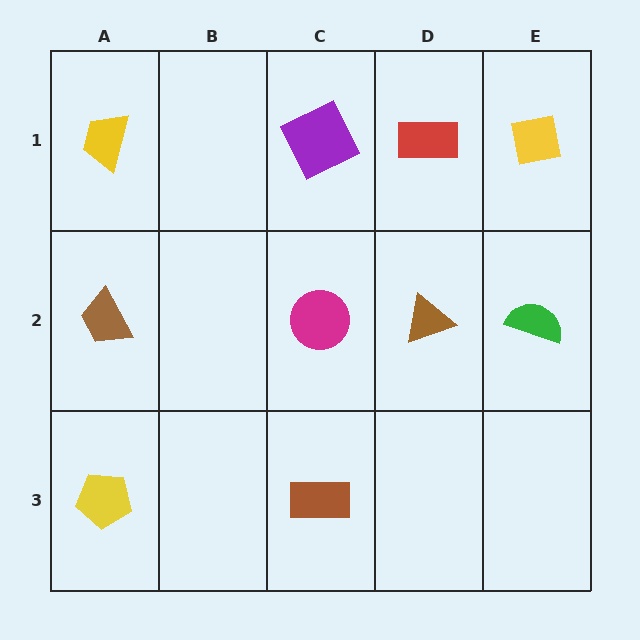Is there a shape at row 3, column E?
No, that cell is empty.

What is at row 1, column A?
A yellow trapezoid.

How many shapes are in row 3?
2 shapes.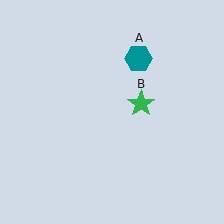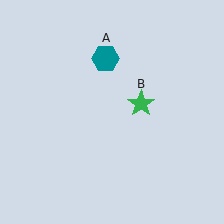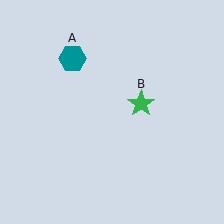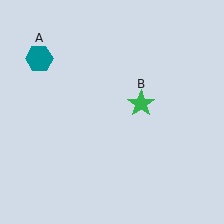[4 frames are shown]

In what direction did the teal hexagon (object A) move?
The teal hexagon (object A) moved left.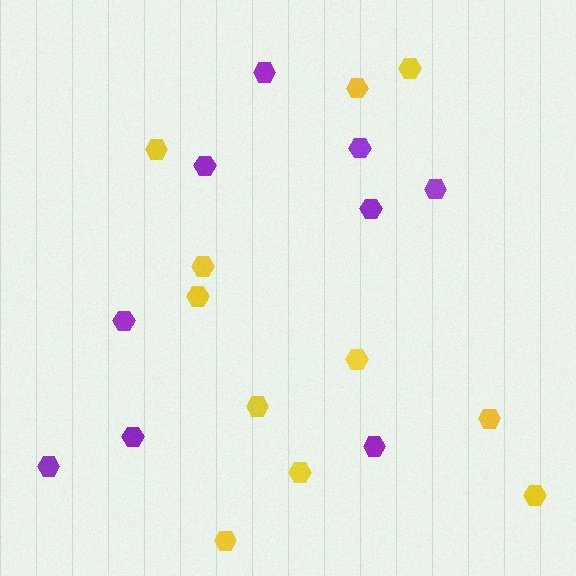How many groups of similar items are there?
There are 2 groups: one group of purple hexagons (9) and one group of yellow hexagons (11).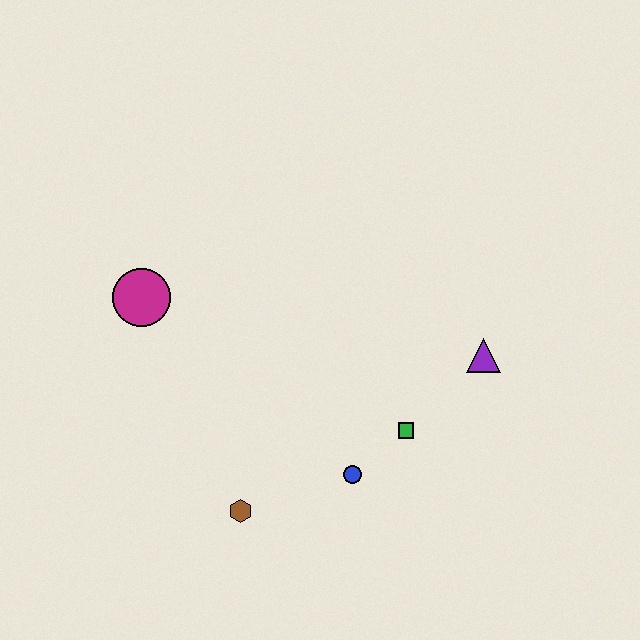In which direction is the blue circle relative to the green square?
The blue circle is to the left of the green square.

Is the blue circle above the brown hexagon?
Yes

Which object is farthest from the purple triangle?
The magenta circle is farthest from the purple triangle.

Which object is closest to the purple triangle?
The green square is closest to the purple triangle.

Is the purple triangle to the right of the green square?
Yes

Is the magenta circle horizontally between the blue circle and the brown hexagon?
No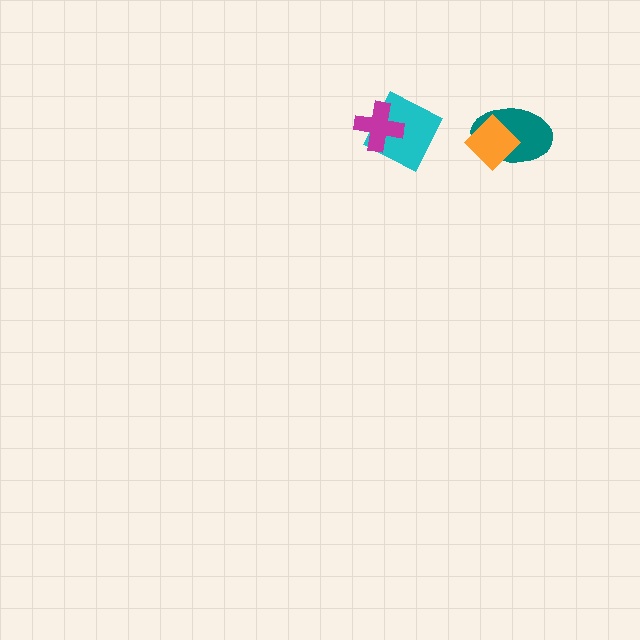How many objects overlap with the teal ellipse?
1 object overlaps with the teal ellipse.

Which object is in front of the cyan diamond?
The magenta cross is in front of the cyan diamond.